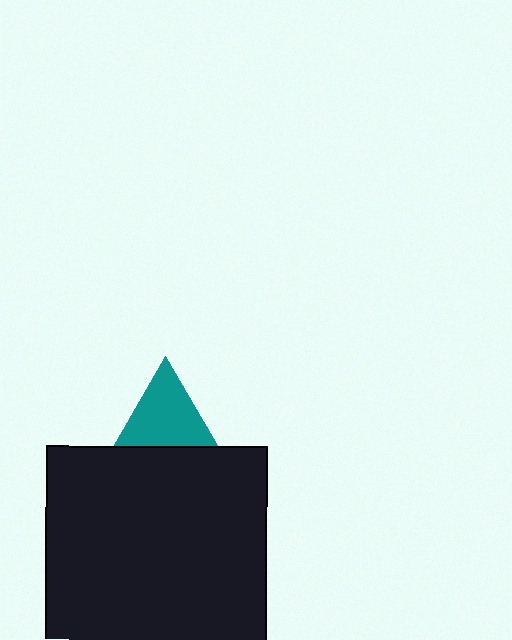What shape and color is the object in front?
The object in front is a black square.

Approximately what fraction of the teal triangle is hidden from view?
Roughly 44% of the teal triangle is hidden behind the black square.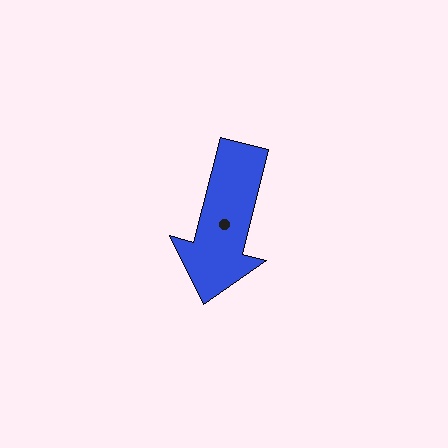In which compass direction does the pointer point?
South.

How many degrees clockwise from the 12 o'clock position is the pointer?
Approximately 194 degrees.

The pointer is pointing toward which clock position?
Roughly 6 o'clock.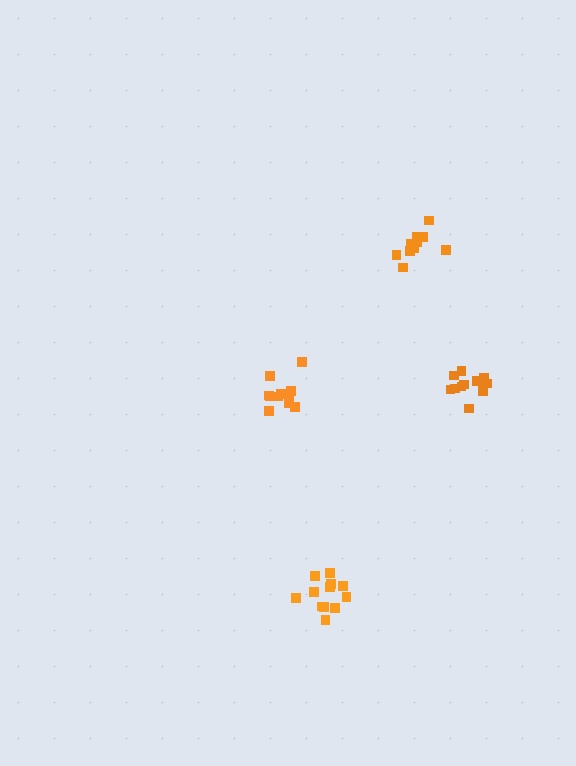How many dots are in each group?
Group 1: 12 dots, Group 2: 10 dots, Group 3: 12 dots, Group 4: 11 dots (45 total).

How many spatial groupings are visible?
There are 4 spatial groupings.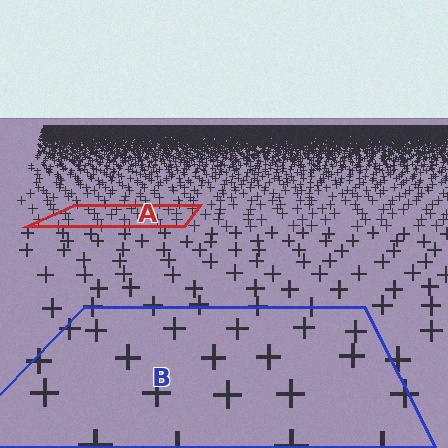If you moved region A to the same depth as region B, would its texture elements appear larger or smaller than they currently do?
They would appear larger. At a closer depth, the same texture elements are projected at a bigger on-screen size.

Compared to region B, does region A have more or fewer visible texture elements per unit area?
Region A has more texture elements per unit area — they are packed more densely because it is farther away.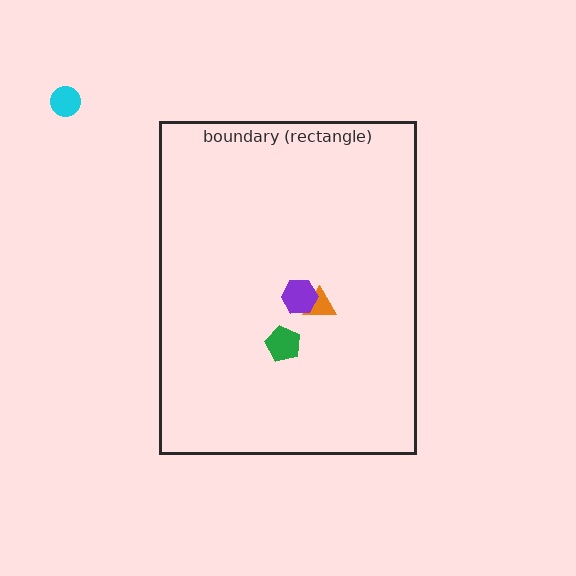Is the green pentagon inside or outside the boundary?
Inside.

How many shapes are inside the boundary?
3 inside, 1 outside.